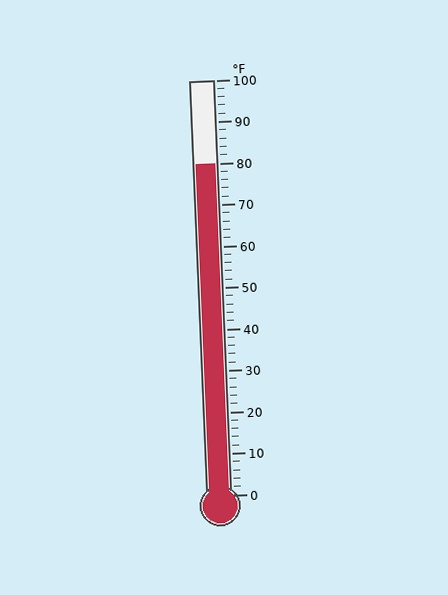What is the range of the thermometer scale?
The thermometer scale ranges from 0°F to 100°F.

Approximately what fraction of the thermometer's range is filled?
The thermometer is filled to approximately 80% of its range.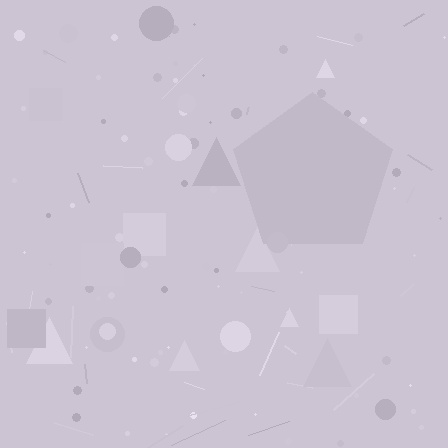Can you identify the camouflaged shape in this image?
The camouflaged shape is a pentagon.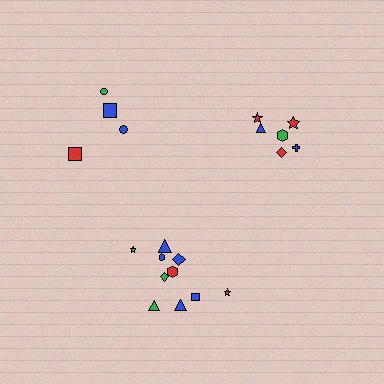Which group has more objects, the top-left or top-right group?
The top-right group.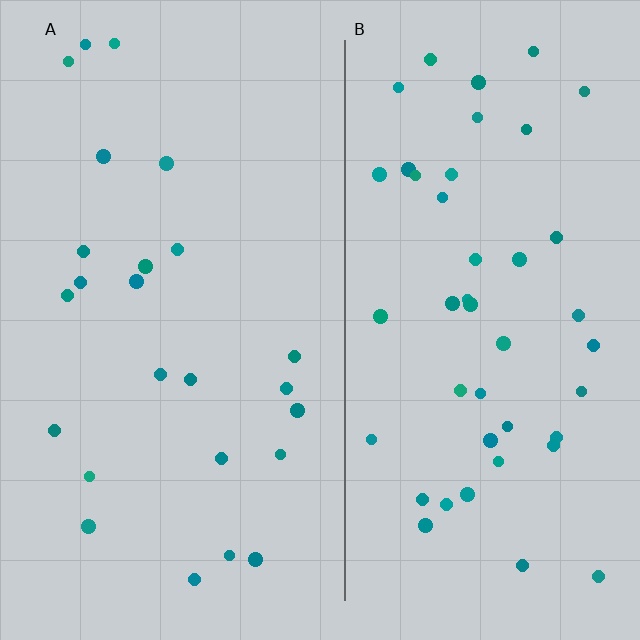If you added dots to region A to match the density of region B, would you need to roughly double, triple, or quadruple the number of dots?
Approximately double.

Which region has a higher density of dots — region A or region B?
B (the right).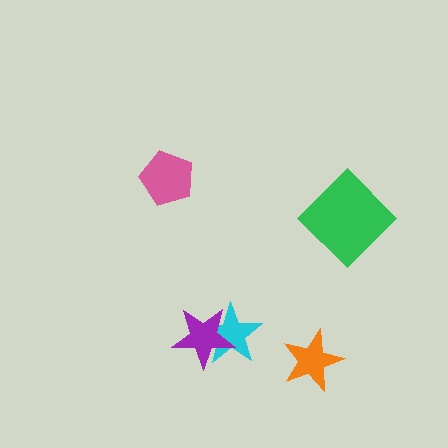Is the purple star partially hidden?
No, no other shape covers it.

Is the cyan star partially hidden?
Yes, it is partially covered by another shape.